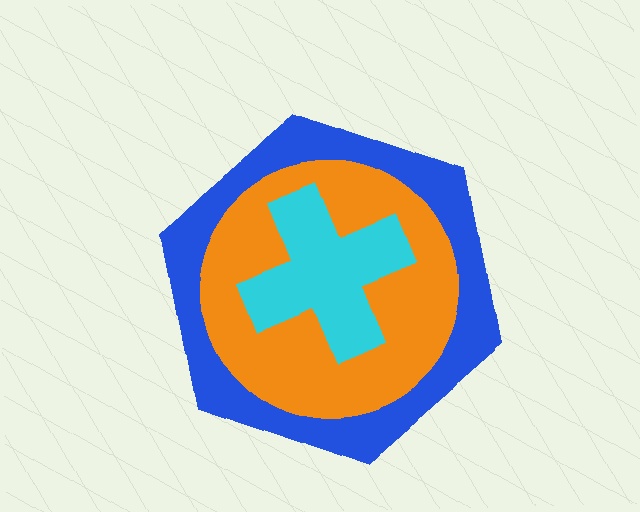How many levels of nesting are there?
3.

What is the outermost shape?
The blue hexagon.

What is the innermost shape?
The cyan cross.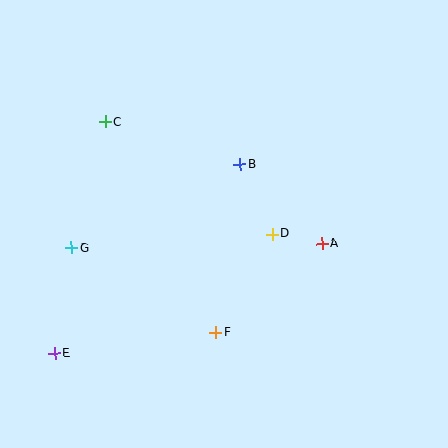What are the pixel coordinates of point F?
Point F is at (216, 332).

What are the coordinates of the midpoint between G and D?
The midpoint between G and D is at (172, 241).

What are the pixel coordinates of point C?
Point C is at (106, 122).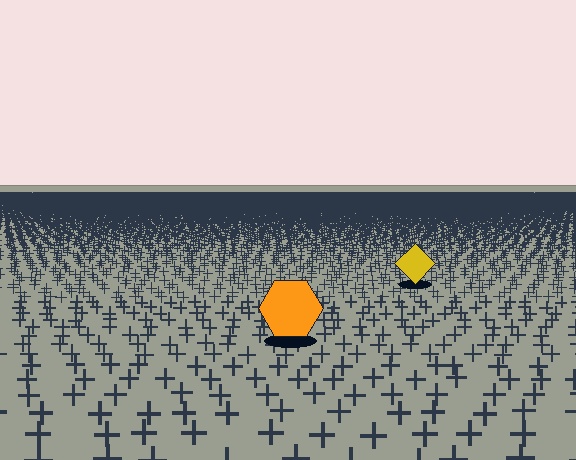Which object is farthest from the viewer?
The yellow diamond is farthest from the viewer. It appears smaller and the ground texture around it is denser.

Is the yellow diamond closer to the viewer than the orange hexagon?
No. The orange hexagon is closer — you can tell from the texture gradient: the ground texture is coarser near it.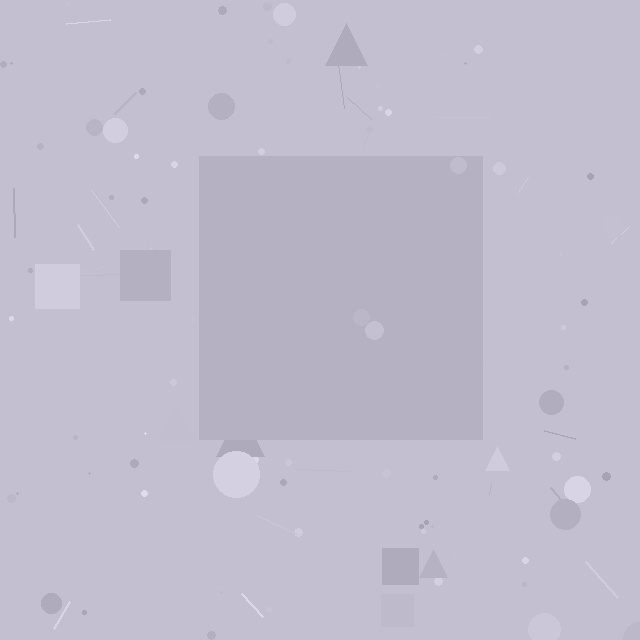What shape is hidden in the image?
A square is hidden in the image.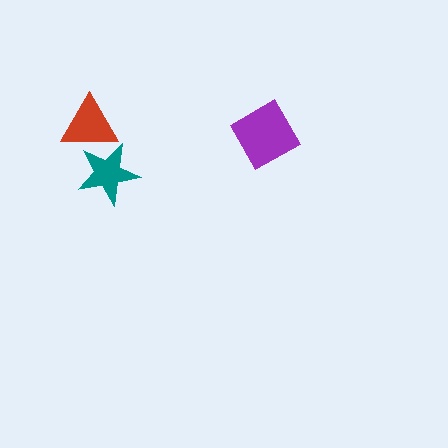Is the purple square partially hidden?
No, no other shape covers it.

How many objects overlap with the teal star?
1 object overlaps with the teal star.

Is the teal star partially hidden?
Yes, it is partially covered by another shape.